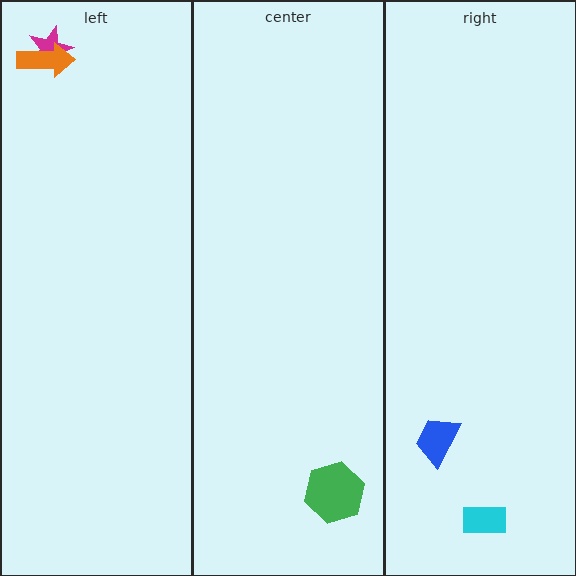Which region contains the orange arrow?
The left region.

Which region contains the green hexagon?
The center region.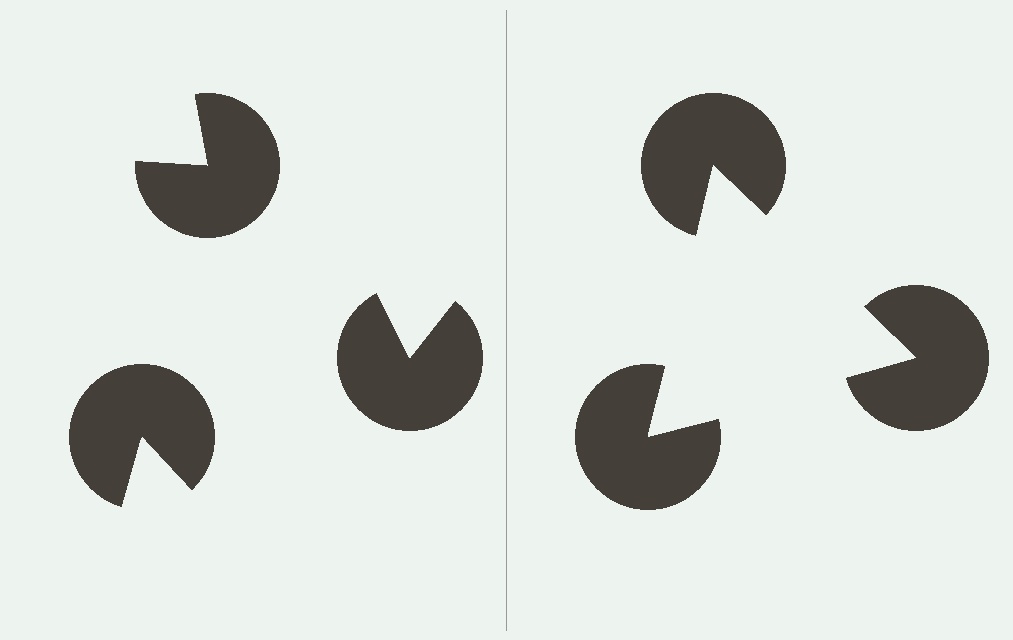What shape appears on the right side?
An illusory triangle.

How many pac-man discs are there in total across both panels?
6 — 3 on each side.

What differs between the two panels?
The pac-man discs are positioned identically on both sides; only the wedge orientations differ. On the right they align to a triangle; on the left they are misaligned.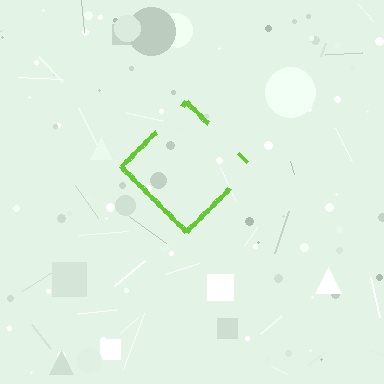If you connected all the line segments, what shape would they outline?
They would outline a diamond.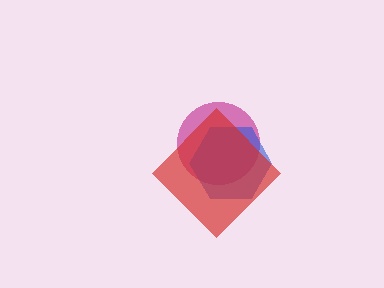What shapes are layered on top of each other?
The layered shapes are: a magenta circle, a blue hexagon, a red diamond.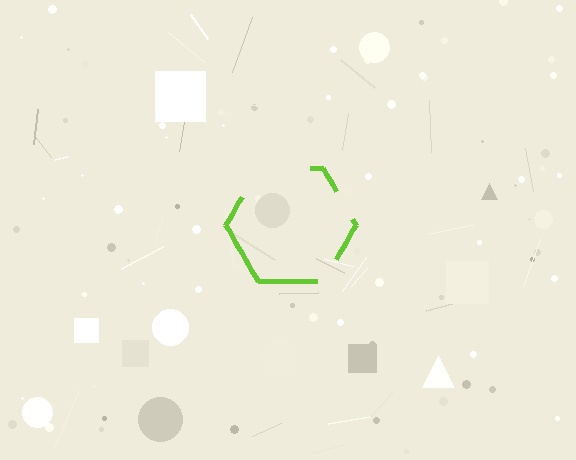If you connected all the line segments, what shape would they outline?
They would outline a hexagon.